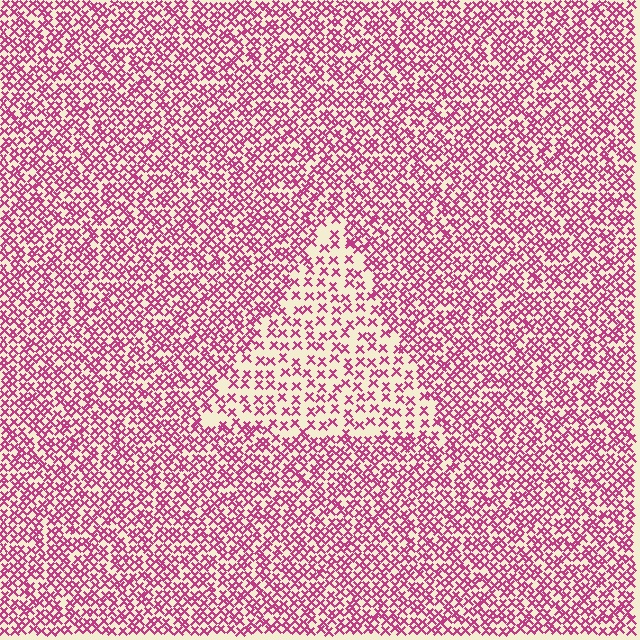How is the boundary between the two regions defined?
The boundary is defined by a change in element density (approximately 1.9x ratio). All elements are the same color, size, and shape.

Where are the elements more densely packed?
The elements are more densely packed outside the triangle boundary.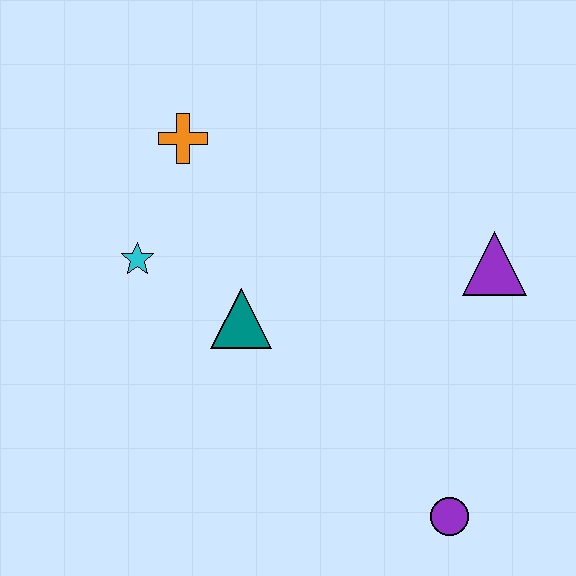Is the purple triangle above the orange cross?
No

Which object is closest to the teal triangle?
The cyan star is closest to the teal triangle.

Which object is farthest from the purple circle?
The orange cross is farthest from the purple circle.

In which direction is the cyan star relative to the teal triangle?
The cyan star is to the left of the teal triangle.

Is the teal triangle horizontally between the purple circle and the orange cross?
Yes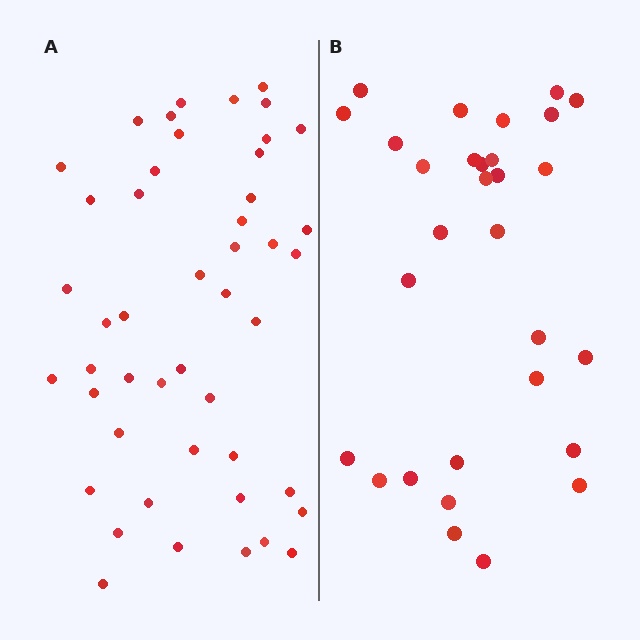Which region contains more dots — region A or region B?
Region A (the left region) has more dots.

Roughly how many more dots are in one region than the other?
Region A has approximately 15 more dots than region B.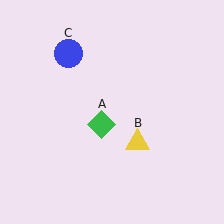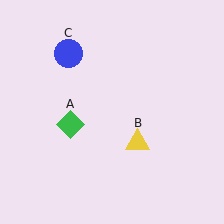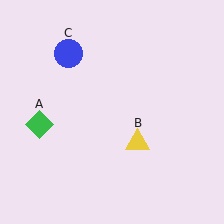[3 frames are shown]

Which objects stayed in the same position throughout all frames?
Yellow triangle (object B) and blue circle (object C) remained stationary.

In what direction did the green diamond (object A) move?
The green diamond (object A) moved left.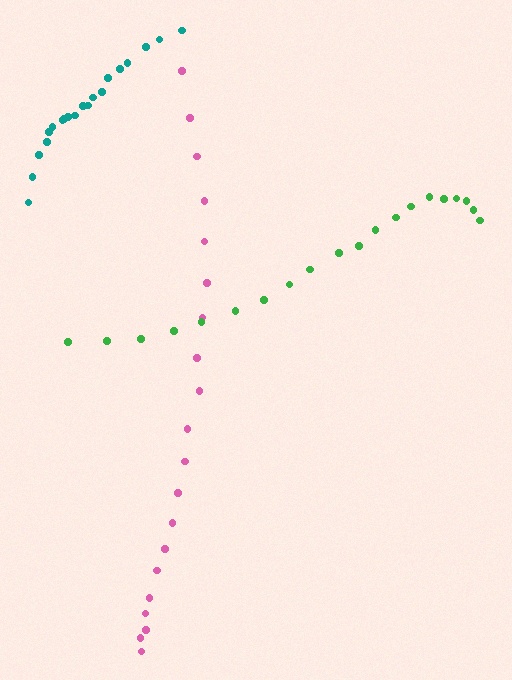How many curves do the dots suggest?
There are 3 distinct paths.